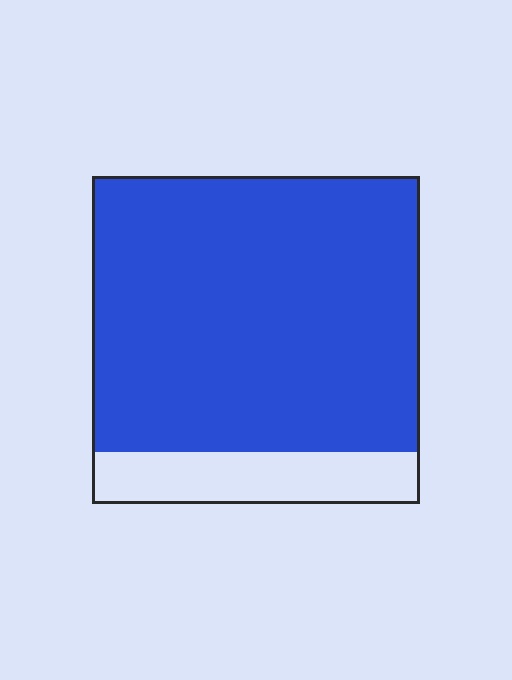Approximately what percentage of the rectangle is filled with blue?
Approximately 85%.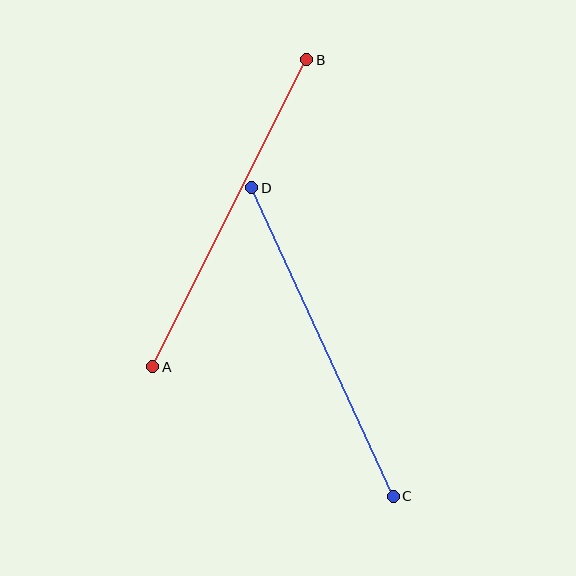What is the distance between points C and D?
The distance is approximately 339 pixels.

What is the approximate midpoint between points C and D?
The midpoint is at approximately (323, 342) pixels.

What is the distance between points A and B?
The distance is approximately 344 pixels.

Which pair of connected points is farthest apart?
Points A and B are farthest apart.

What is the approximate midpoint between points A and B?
The midpoint is at approximately (230, 213) pixels.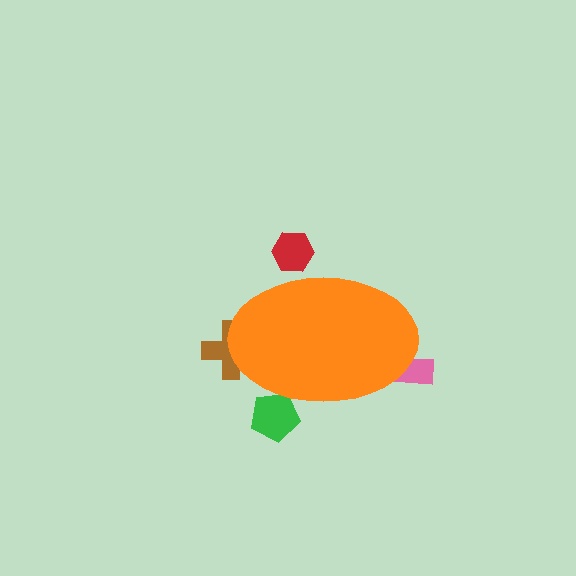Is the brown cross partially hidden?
Yes, the brown cross is partially hidden behind the orange ellipse.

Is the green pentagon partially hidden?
Yes, the green pentagon is partially hidden behind the orange ellipse.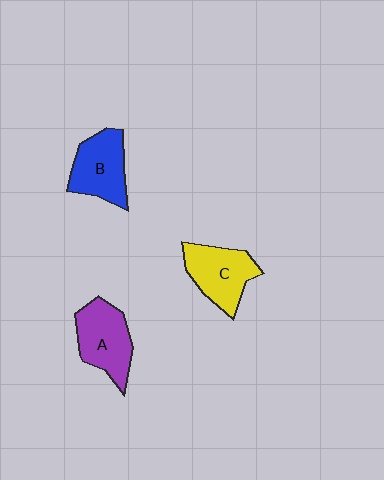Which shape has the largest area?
Shape A (purple).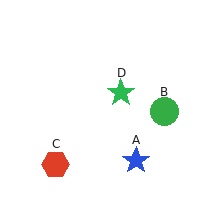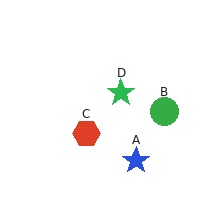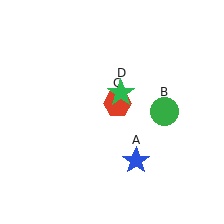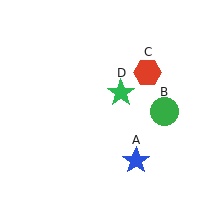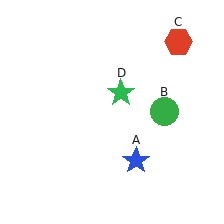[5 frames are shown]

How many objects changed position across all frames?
1 object changed position: red hexagon (object C).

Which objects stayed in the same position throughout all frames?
Blue star (object A) and green circle (object B) and green star (object D) remained stationary.